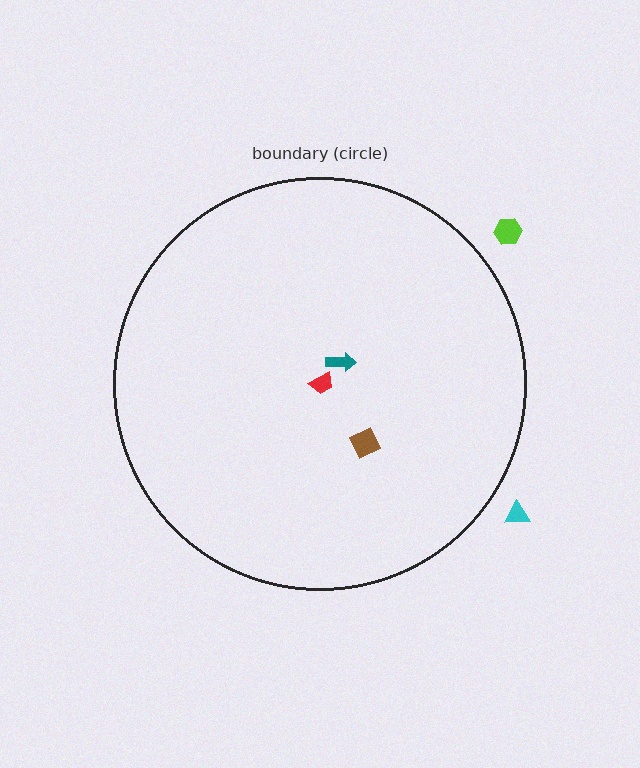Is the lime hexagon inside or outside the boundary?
Outside.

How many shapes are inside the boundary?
3 inside, 2 outside.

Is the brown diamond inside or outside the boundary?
Inside.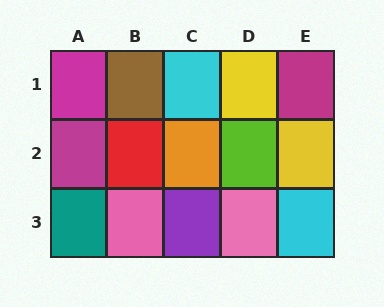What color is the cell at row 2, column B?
Red.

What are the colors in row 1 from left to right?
Magenta, brown, cyan, yellow, magenta.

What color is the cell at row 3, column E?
Cyan.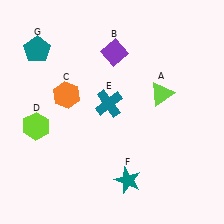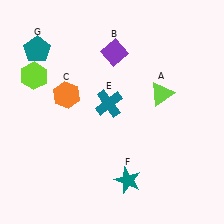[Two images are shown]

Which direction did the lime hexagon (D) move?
The lime hexagon (D) moved up.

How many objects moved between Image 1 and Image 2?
1 object moved between the two images.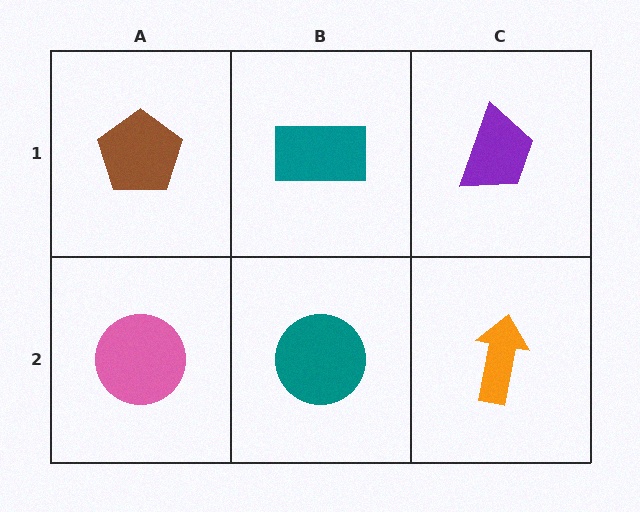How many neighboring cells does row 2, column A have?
2.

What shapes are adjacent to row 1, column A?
A pink circle (row 2, column A), a teal rectangle (row 1, column B).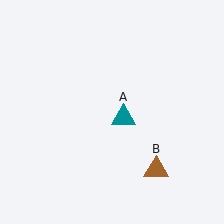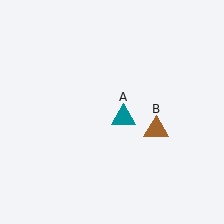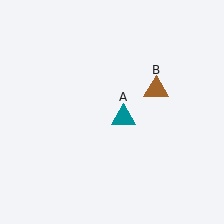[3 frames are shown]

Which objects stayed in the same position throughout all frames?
Teal triangle (object A) remained stationary.